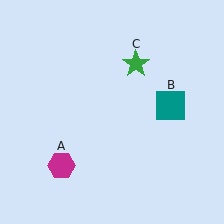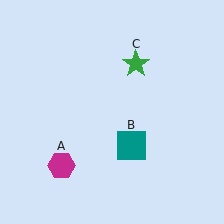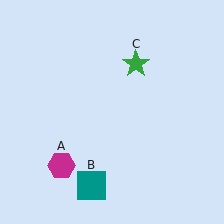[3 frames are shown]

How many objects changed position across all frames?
1 object changed position: teal square (object B).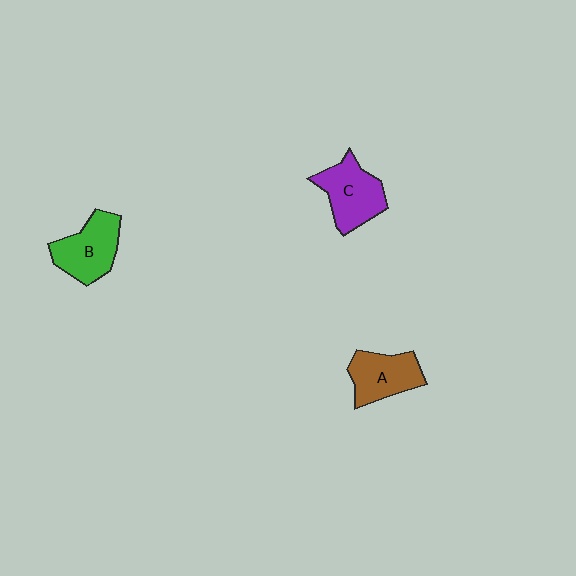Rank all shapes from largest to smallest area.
From largest to smallest: C (purple), B (green), A (brown).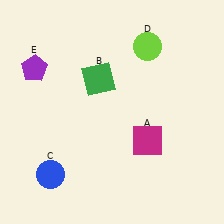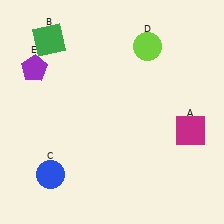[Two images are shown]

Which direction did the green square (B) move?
The green square (B) moved left.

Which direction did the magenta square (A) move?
The magenta square (A) moved right.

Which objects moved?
The objects that moved are: the magenta square (A), the green square (B).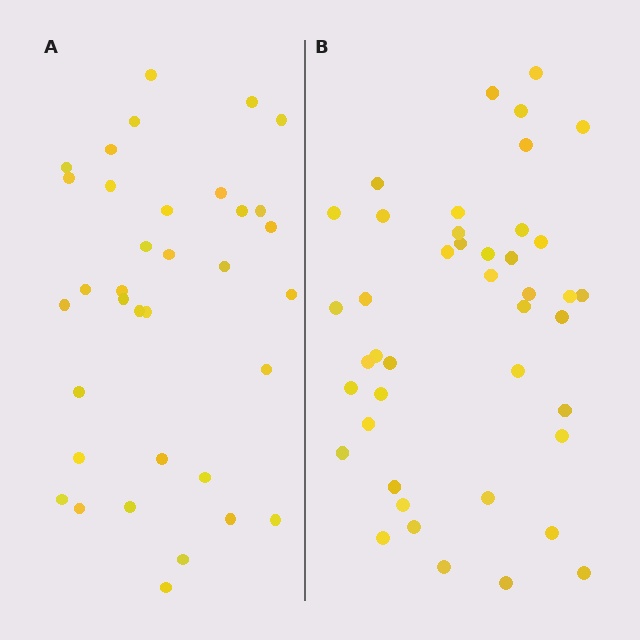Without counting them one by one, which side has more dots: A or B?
Region B (the right region) has more dots.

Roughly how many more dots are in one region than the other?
Region B has roughly 8 or so more dots than region A.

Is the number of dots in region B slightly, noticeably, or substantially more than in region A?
Region B has only slightly more — the two regions are fairly close. The ratio is roughly 1.2 to 1.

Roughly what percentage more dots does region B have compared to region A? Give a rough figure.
About 25% more.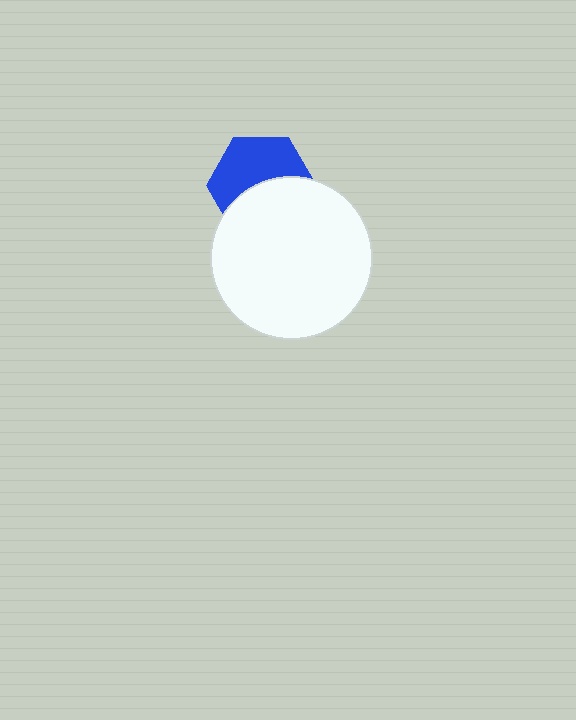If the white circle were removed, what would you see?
You would see the complete blue hexagon.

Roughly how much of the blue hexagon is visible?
About half of it is visible (roughly 52%).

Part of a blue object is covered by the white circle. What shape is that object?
It is a hexagon.